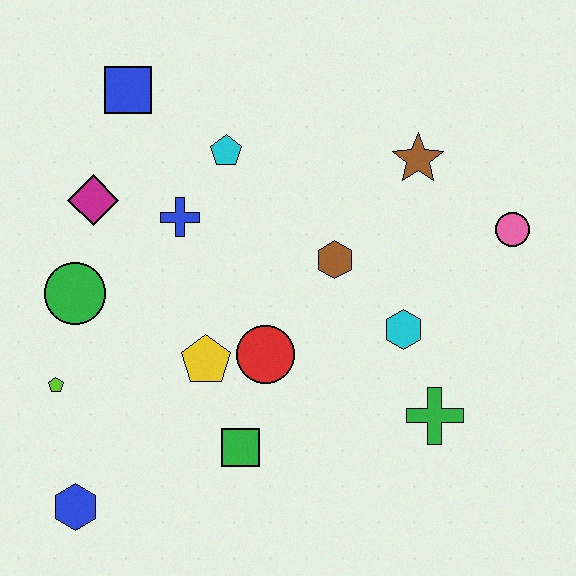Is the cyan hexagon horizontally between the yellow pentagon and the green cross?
Yes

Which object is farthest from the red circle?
The blue square is farthest from the red circle.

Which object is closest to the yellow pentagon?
The red circle is closest to the yellow pentagon.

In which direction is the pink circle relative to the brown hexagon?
The pink circle is to the right of the brown hexagon.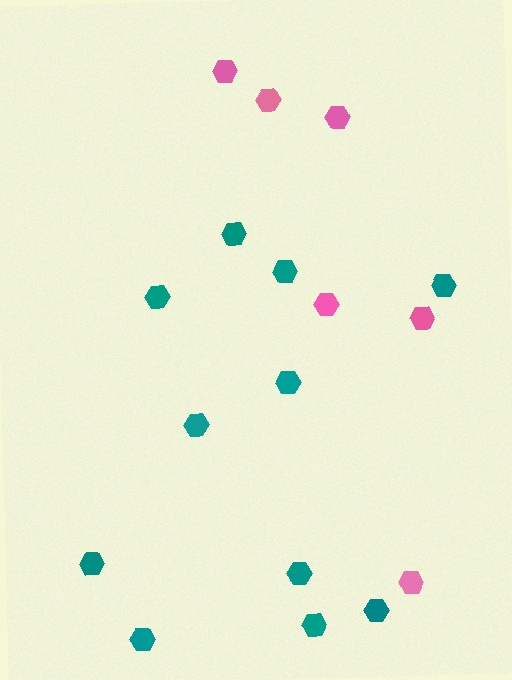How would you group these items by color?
There are 2 groups: one group of pink hexagons (6) and one group of teal hexagons (11).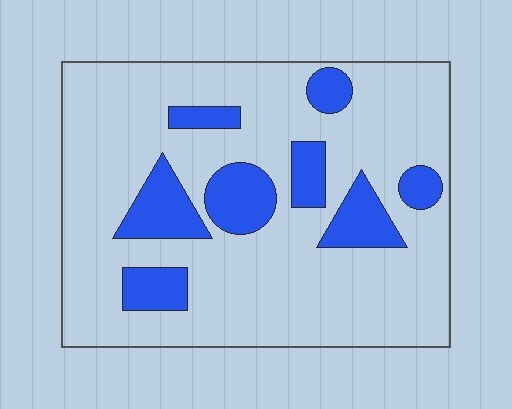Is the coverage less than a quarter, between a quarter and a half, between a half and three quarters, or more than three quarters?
Less than a quarter.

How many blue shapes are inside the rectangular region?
8.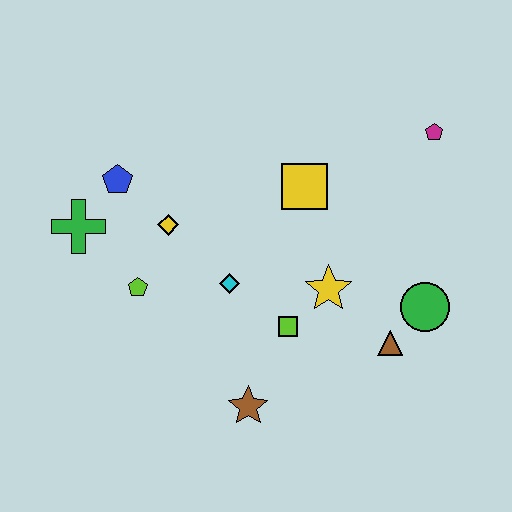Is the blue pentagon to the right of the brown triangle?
No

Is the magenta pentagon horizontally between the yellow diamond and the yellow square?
No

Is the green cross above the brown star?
Yes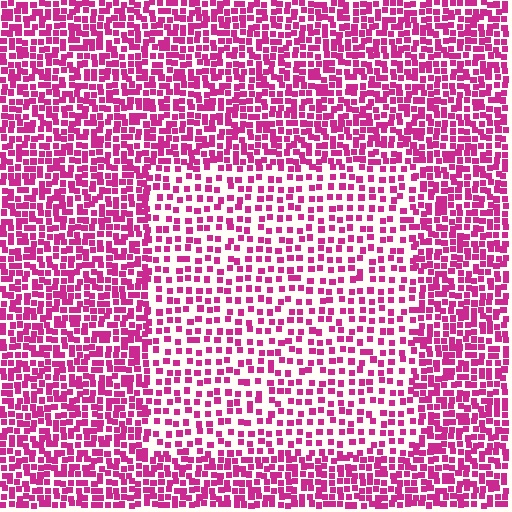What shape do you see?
I see a rectangle.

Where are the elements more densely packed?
The elements are more densely packed outside the rectangle boundary.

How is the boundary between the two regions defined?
The boundary is defined by a change in element density (approximately 1.9x ratio). All elements are the same color, size, and shape.